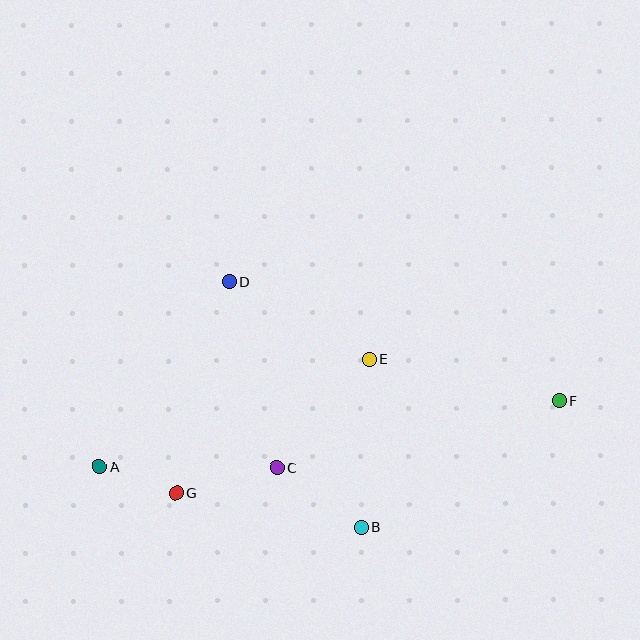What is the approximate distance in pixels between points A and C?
The distance between A and C is approximately 178 pixels.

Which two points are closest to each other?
Points A and G are closest to each other.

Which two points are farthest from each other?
Points A and F are farthest from each other.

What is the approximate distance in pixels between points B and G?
The distance between B and G is approximately 188 pixels.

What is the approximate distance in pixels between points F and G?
The distance between F and G is approximately 395 pixels.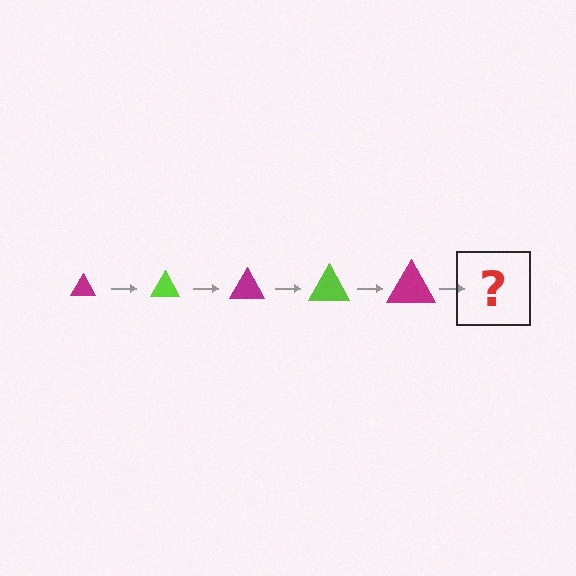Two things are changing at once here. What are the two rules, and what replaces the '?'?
The two rules are that the triangle grows larger each step and the color cycles through magenta and lime. The '?' should be a lime triangle, larger than the previous one.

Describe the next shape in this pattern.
It should be a lime triangle, larger than the previous one.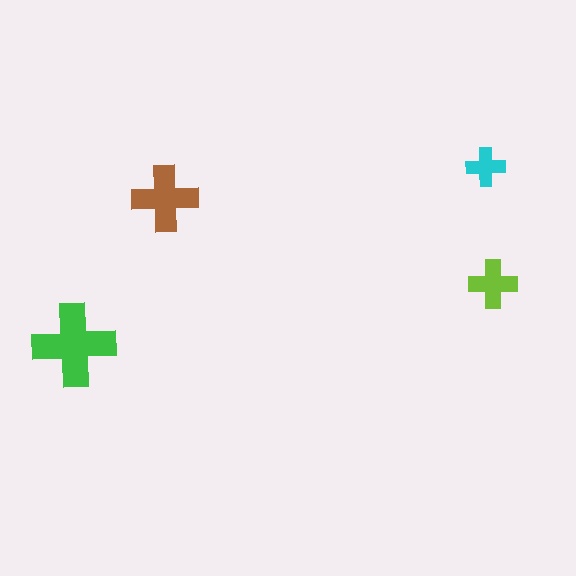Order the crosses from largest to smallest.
the green one, the brown one, the lime one, the cyan one.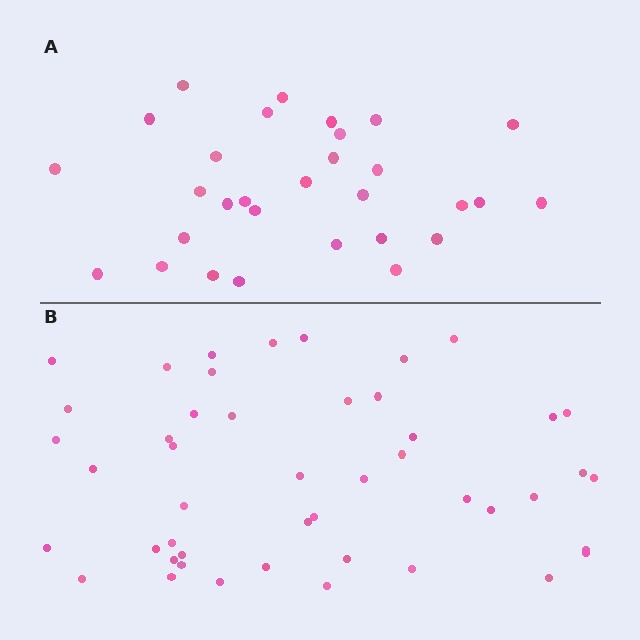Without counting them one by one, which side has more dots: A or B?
Region B (the bottom region) has more dots.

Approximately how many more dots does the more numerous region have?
Region B has approximately 15 more dots than region A.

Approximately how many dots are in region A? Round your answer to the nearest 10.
About 30 dots.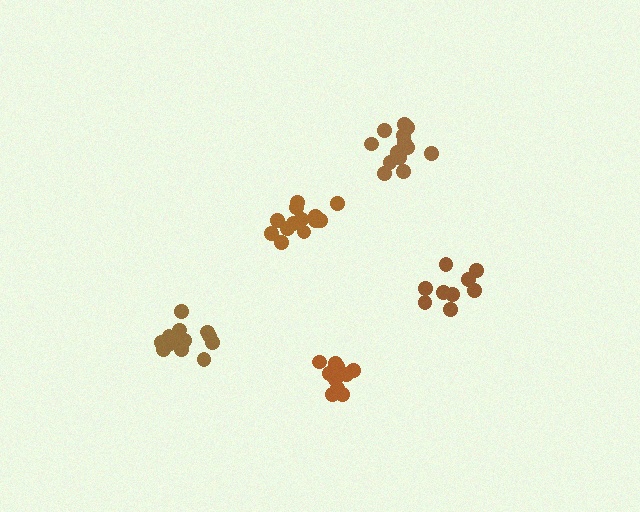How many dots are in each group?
Group 1: 10 dots, Group 2: 13 dots, Group 3: 9 dots, Group 4: 15 dots, Group 5: 13 dots (60 total).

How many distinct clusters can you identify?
There are 5 distinct clusters.